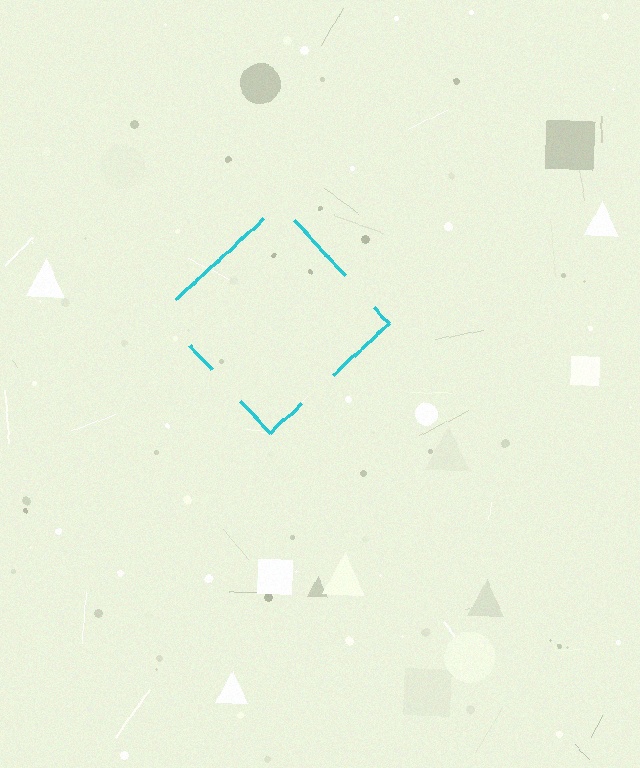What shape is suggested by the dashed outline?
The dashed outline suggests a diamond.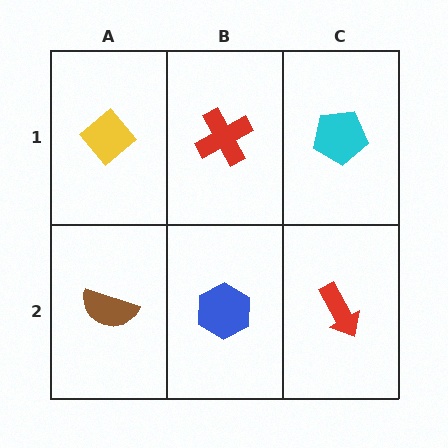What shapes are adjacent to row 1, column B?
A blue hexagon (row 2, column B), a yellow diamond (row 1, column A), a cyan pentagon (row 1, column C).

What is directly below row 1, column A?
A brown semicircle.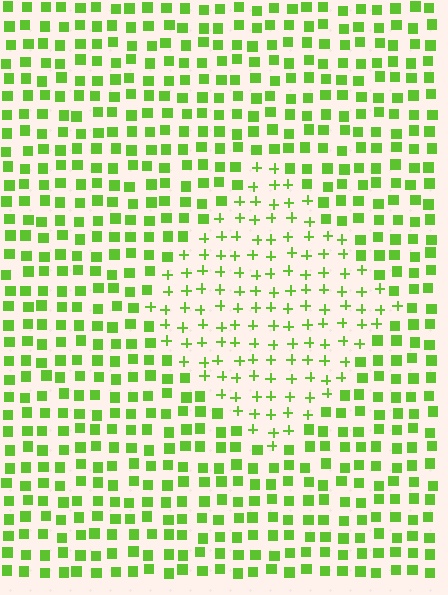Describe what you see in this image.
The image is filled with small lime elements arranged in a uniform grid. A diamond-shaped region contains plus signs, while the surrounding area contains squares. The boundary is defined purely by the change in element shape.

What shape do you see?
I see a diamond.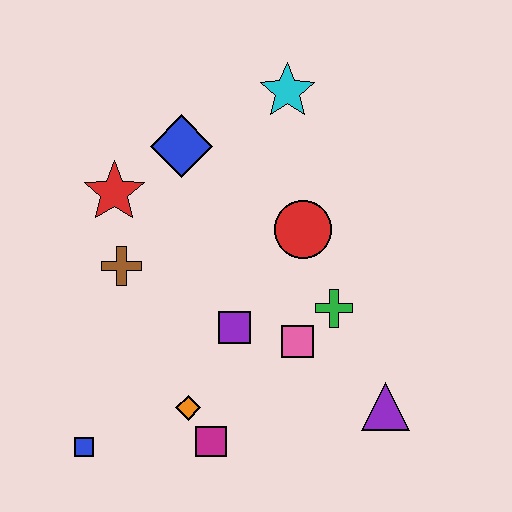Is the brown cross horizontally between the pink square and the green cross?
No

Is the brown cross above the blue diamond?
No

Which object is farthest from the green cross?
The blue square is farthest from the green cross.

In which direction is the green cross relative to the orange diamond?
The green cross is to the right of the orange diamond.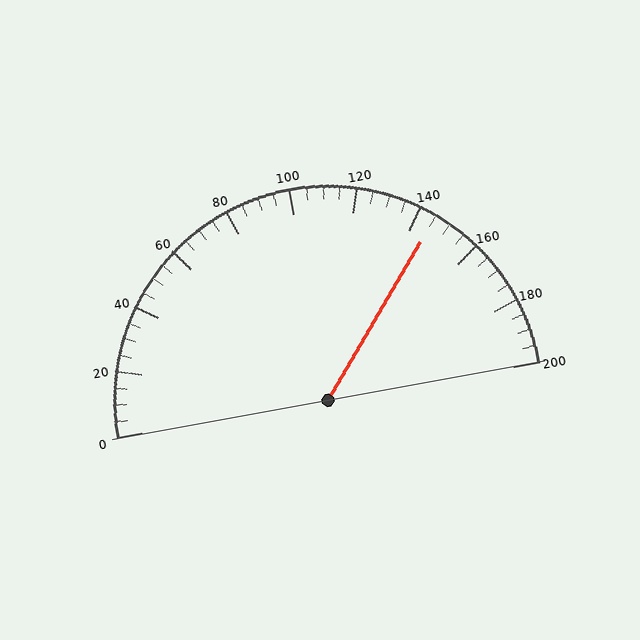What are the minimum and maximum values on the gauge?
The gauge ranges from 0 to 200.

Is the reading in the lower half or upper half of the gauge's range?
The reading is in the upper half of the range (0 to 200).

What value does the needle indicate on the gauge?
The needle indicates approximately 145.